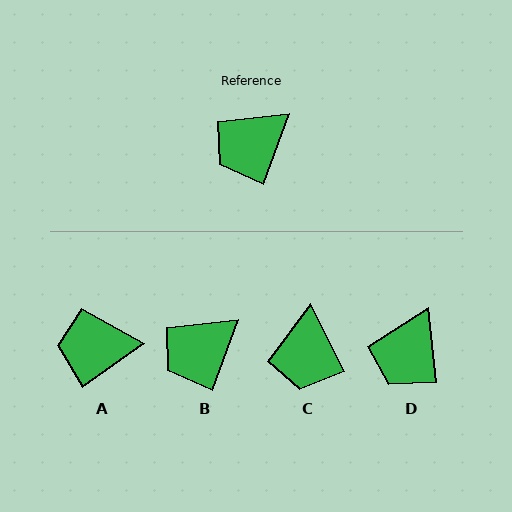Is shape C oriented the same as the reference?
No, it is off by about 47 degrees.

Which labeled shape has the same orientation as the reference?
B.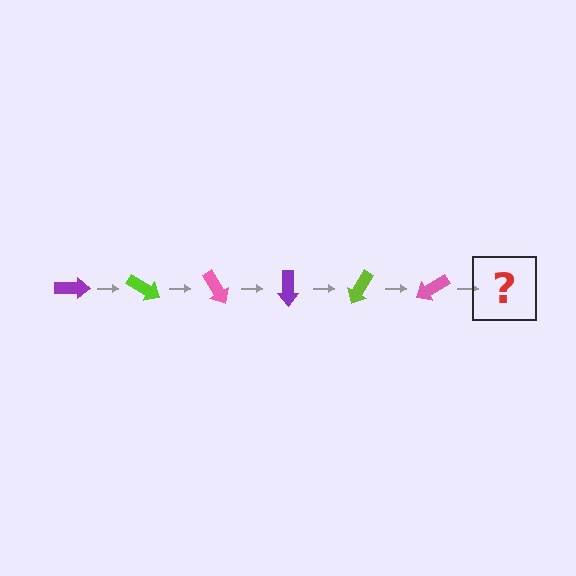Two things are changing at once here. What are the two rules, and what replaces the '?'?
The two rules are that it rotates 30 degrees each step and the color cycles through purple, lime, and pink. The '?' should be a purple arrow, rotated 180 degrees from the start.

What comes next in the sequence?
The next element should be a purple arrow, rotated 180 degrees from the start.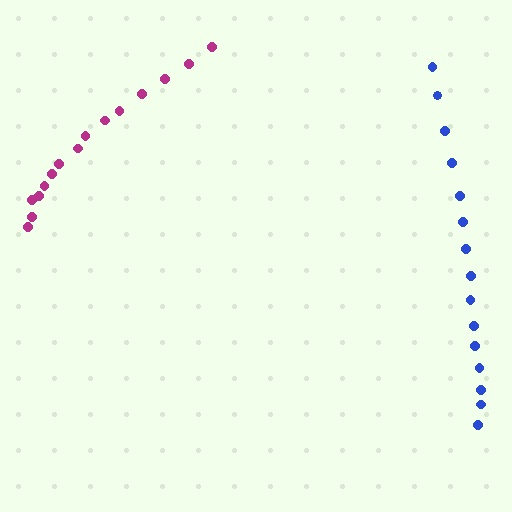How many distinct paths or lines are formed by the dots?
There are 2 distinct paths.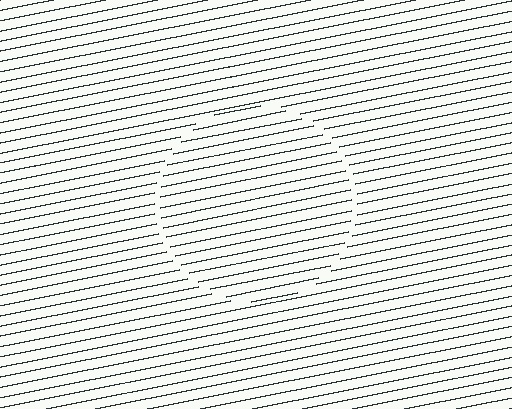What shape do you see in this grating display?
An illusory circle. The interior of the shape contains the same grating, shifted by half a period — the contour is defined by the phase discontinuity where line-ends from the inner and outer gratings abut.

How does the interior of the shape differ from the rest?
The interior of the shape contains the same grating, shifted by half a period — the contour is defined by the phase discontinuity where line-ends from the inner and outer gratings abut.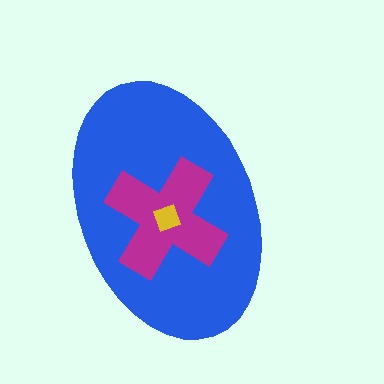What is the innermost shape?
The yellow diamond.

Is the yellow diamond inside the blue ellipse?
Yes.